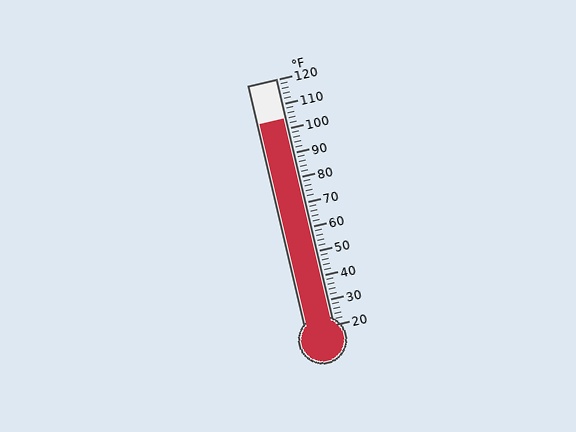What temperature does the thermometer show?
The thermometer shows approximately 104°F.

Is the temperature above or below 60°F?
The temperature is above 60°F.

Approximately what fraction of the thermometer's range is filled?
The thermometer is filled to approximately 85% of its range.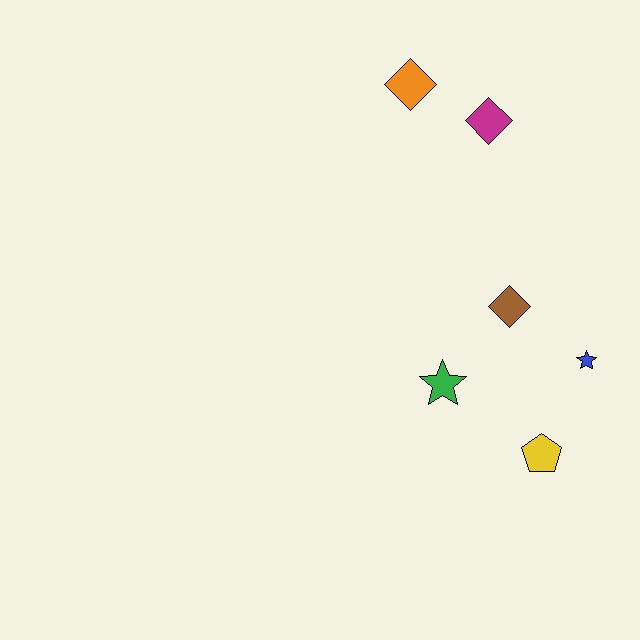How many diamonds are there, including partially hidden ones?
There are 3 diamonds.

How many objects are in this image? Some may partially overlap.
There are 6 objects.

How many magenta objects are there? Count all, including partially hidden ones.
There is 1 magenta object.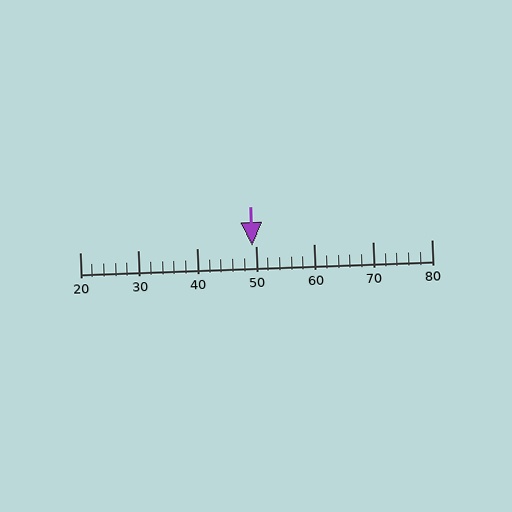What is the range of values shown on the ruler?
The ruler shows values from 20 to 80.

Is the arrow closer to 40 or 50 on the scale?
The arrow is closer to 50.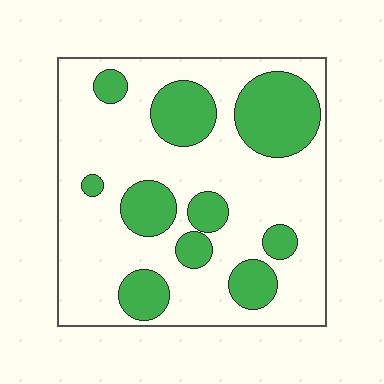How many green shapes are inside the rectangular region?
10.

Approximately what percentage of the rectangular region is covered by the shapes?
Approximately 30%.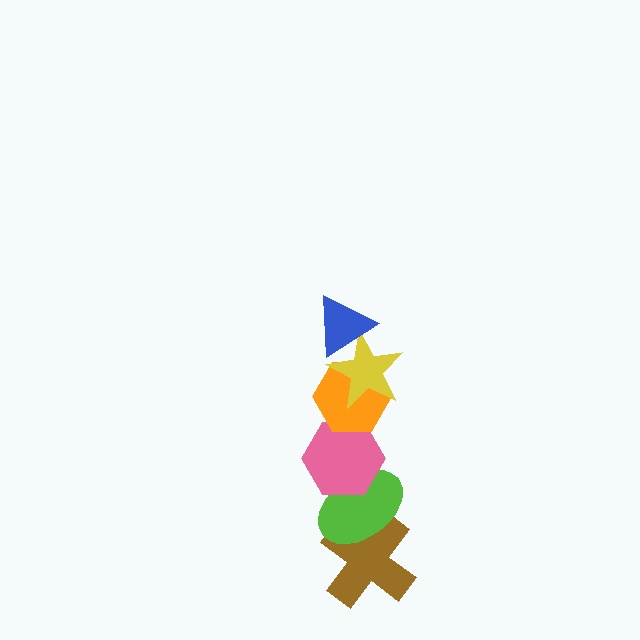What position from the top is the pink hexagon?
The pink hexagon is 4th from the top.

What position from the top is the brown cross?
The brown cross is 6th from the top.